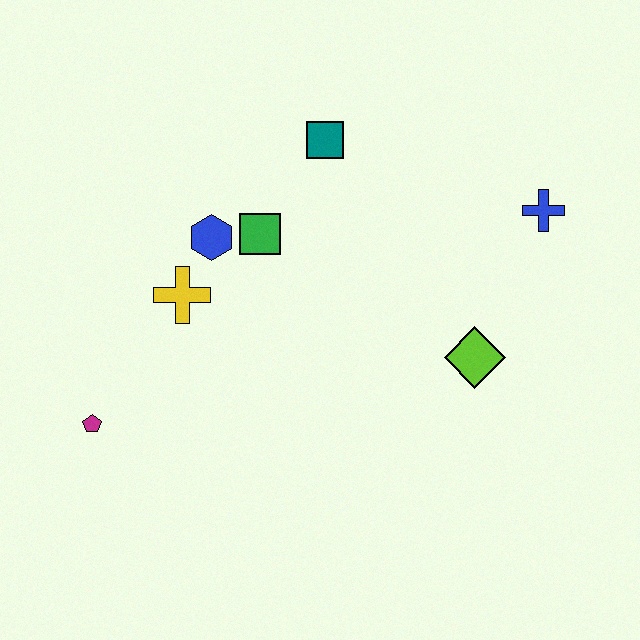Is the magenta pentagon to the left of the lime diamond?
Yes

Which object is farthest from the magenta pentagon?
The blue cross is farthest from the magenta pentagon.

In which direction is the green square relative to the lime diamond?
The green square is to the left of the lime diamond.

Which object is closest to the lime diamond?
The blue cross is closest to the lime diamond.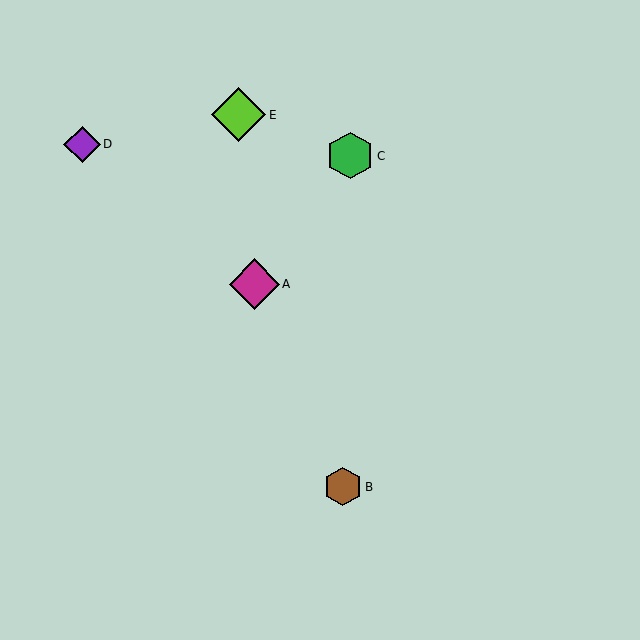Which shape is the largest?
The lime diamond (labeled E) is the largest.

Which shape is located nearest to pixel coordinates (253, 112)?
The lime diamond (labeled E) at (239, 115) is nearest to that location.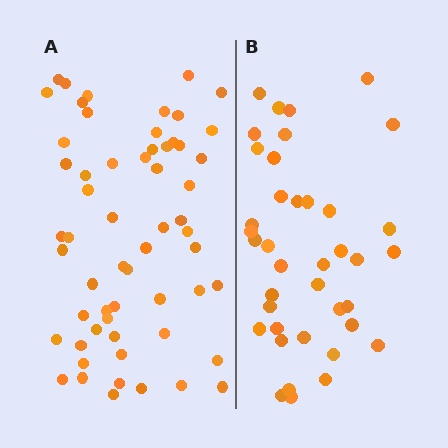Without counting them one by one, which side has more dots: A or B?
Region A (the left region) has more dots.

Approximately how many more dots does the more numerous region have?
Region A has approximately 20 more dots than region B.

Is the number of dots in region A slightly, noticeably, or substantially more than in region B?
Region A has substantially more. The ratio is roughly 1.5 to 1.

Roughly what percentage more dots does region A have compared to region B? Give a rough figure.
About 50% more.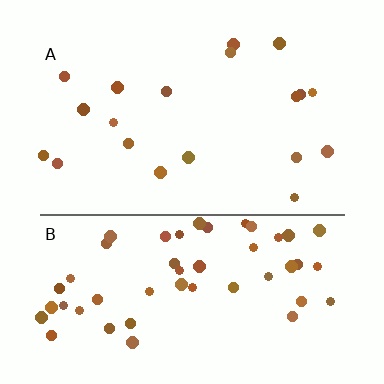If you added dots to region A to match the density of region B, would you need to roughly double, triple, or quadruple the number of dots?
Approximately triple.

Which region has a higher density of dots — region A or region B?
B (the bottom).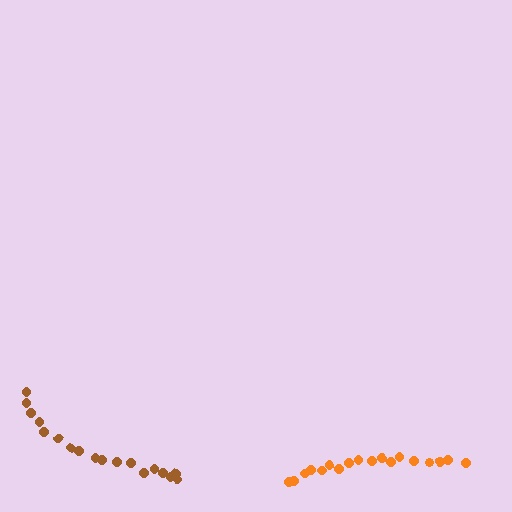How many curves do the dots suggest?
There are 2 distinct paths.